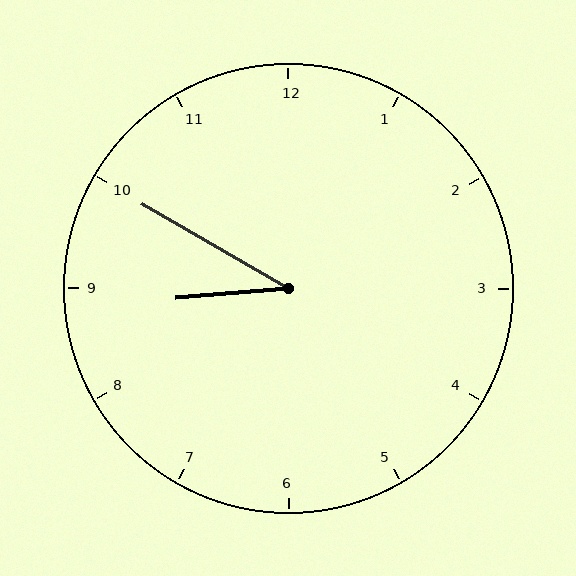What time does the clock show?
8:50.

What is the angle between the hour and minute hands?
Approximately 35 degrees.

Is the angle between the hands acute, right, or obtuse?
It is acute.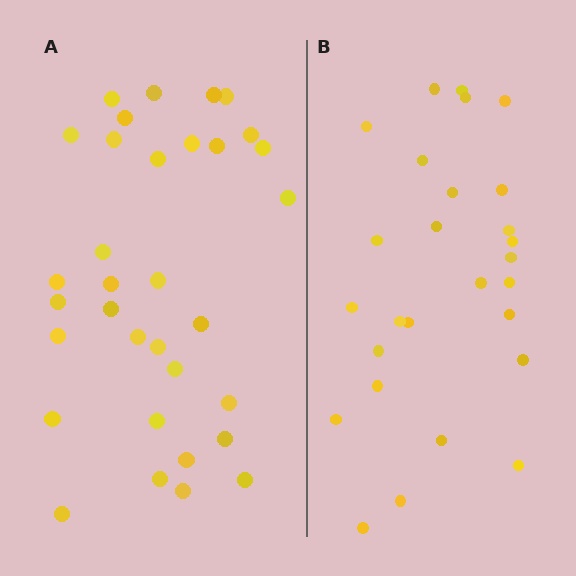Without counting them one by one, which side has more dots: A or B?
Region A (the left region) has more dots.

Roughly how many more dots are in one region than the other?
Region A has about 6 more dots than region B.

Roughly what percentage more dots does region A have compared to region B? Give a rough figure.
About 20% more.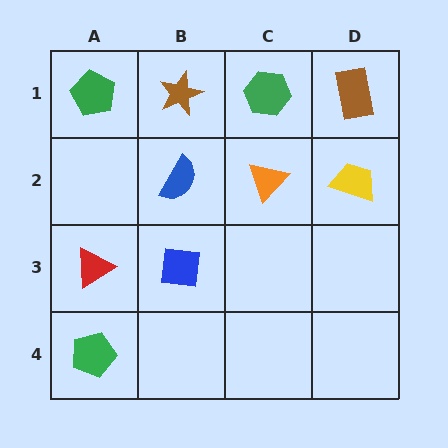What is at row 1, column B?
A brown star.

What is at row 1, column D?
A brown rectangle.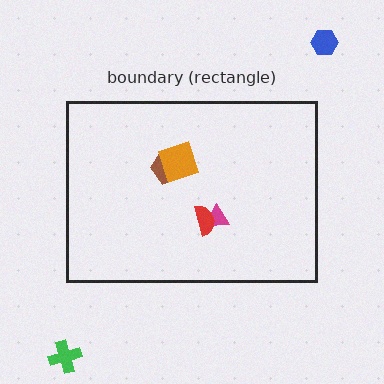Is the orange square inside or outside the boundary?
Inside.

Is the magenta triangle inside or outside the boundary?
Inside.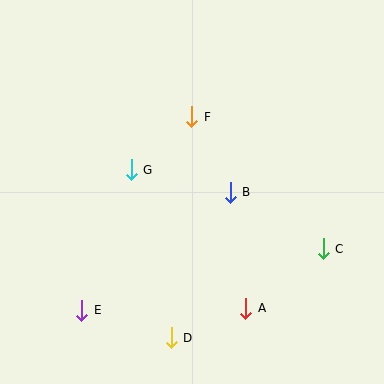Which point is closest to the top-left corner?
Point G is closest to the top-left corner.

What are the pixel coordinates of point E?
Point E is at (82, 310).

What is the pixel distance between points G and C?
The distance between G and C is 208 pixels.